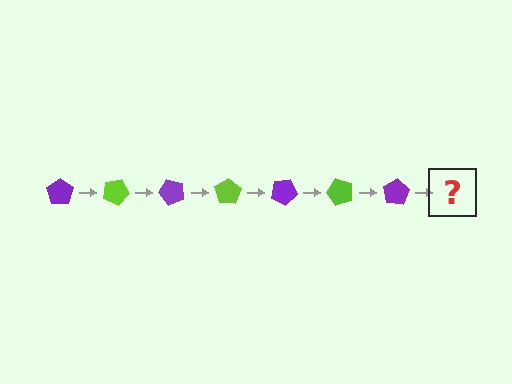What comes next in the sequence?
The next element should be a lime pentagon, rotated 175 degrees from the start.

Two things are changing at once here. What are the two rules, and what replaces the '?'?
The two rules are that it rotates 25 degrees each step and the color cycles through purple and lime. The '?' should be a lime pentagon, rotated 175 degrees from the start.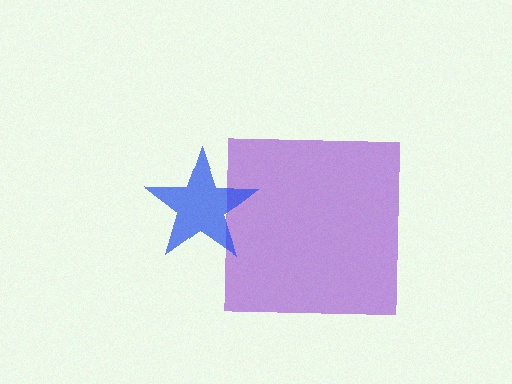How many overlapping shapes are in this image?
There are 2 overlapping shapes in the image.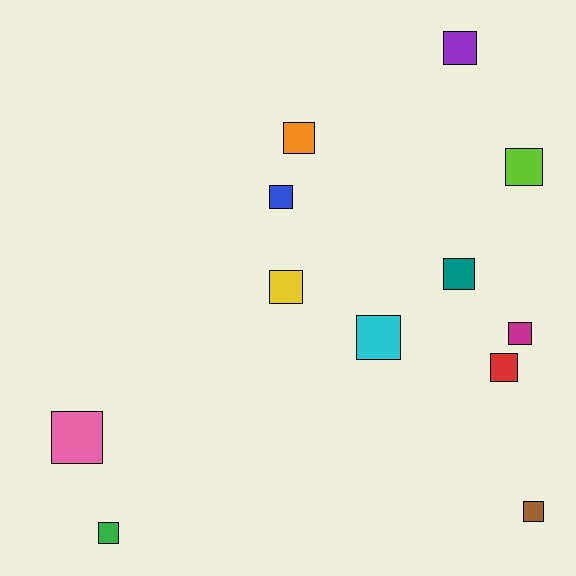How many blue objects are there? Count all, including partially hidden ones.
There is 1 blue object.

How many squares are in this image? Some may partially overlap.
There are 12 squares.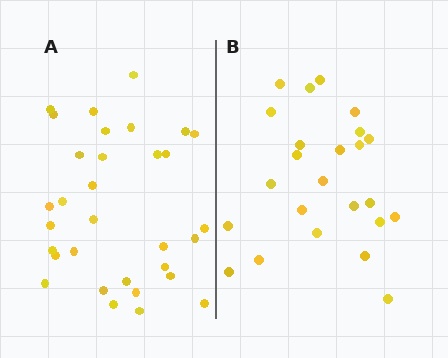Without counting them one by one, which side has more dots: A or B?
Region A (the left region) has more dots.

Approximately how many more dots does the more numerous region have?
Region A has roughly 8 or so more dots than region B.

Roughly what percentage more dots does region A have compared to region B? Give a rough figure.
About 35% more.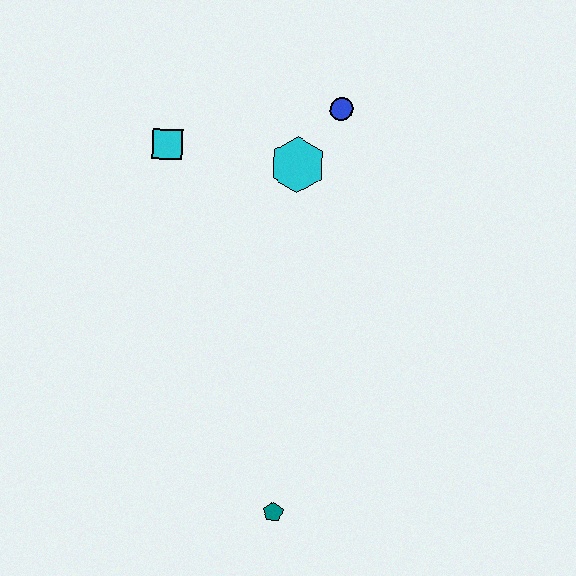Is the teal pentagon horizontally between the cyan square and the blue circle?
Yes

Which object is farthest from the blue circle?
The teal pentagon is farthest from the blue circle.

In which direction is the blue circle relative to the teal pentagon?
The blue circle is above the teal pentagon.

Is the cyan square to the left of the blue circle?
Yes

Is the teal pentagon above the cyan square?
No